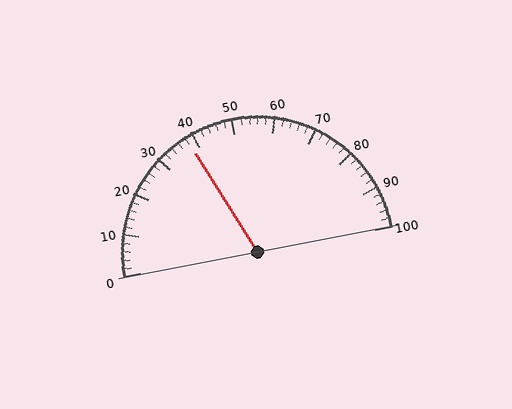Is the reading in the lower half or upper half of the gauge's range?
The reading is in the lower half of the range (0 to 100).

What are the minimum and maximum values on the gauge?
The gauge ranges from 0 to 100.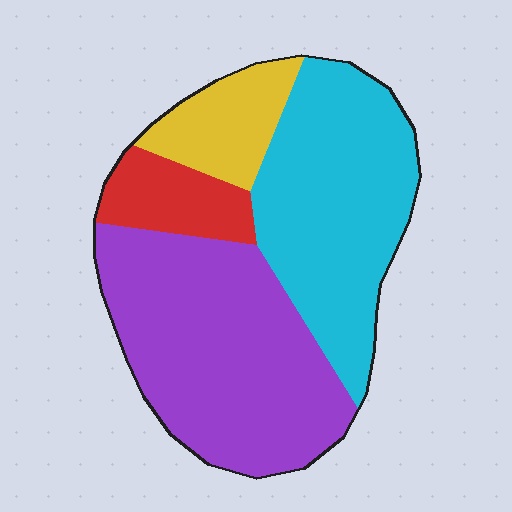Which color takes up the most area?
Purple, at roughly 45%.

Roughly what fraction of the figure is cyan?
Cyan takes up between a quarter and a half of the figure.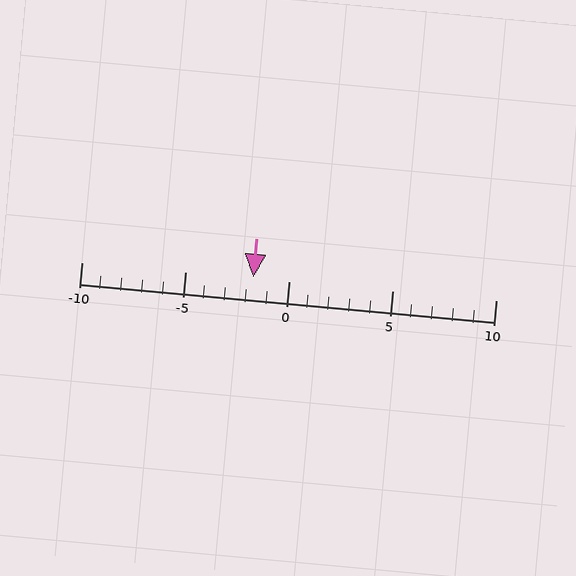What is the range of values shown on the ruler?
The ruler shows values from -10 to 10.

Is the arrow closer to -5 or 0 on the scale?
The arrow is closer to 0.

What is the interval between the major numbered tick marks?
The major tick marks are spaced 5 units apart.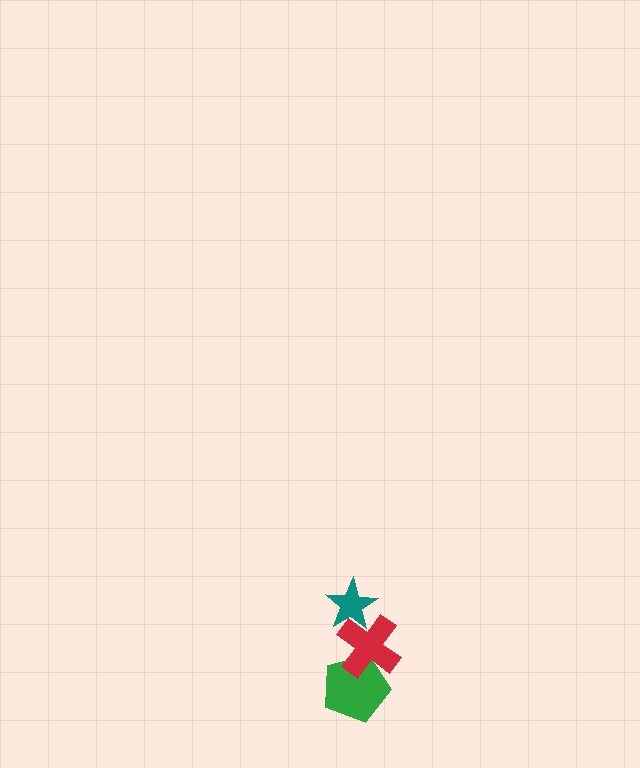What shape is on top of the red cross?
The teal star is on top of the red cross.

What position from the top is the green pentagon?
The green pentagon is 3rd from the top.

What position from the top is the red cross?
The red cross is 2nd from the top.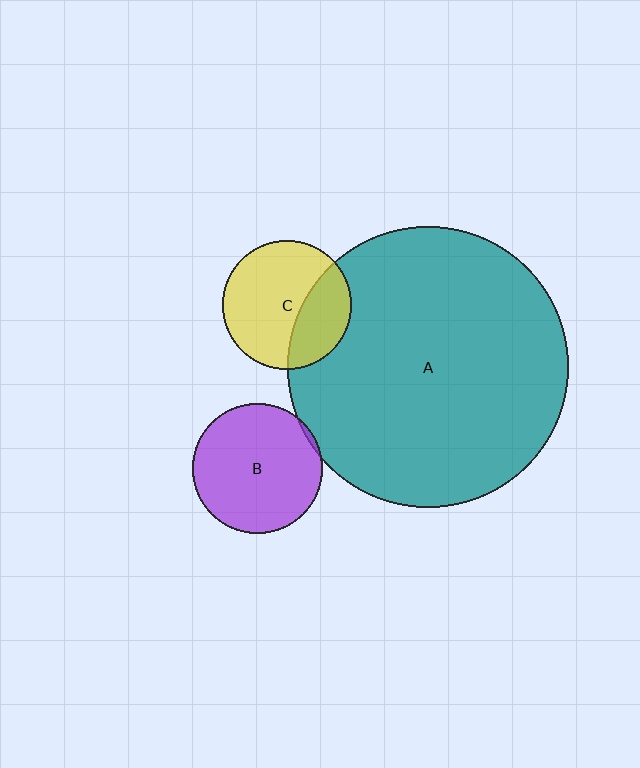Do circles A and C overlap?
Yes.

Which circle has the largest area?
Circle A (teal).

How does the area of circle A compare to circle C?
Approximately 4.8 times.